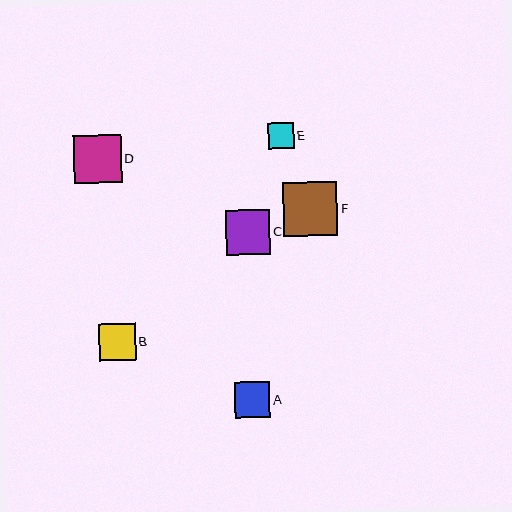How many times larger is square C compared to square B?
Square C is approximately 1.2 times the size of square B.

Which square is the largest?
Square F is the largest with a size of approximately 55 pixels.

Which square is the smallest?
Square E is the smallest with a size of approximately 26 pixels.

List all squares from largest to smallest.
From largest to smallest: F, D, C, B, A, E.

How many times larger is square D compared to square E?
Square D is approximately 1.9 times the size of square E.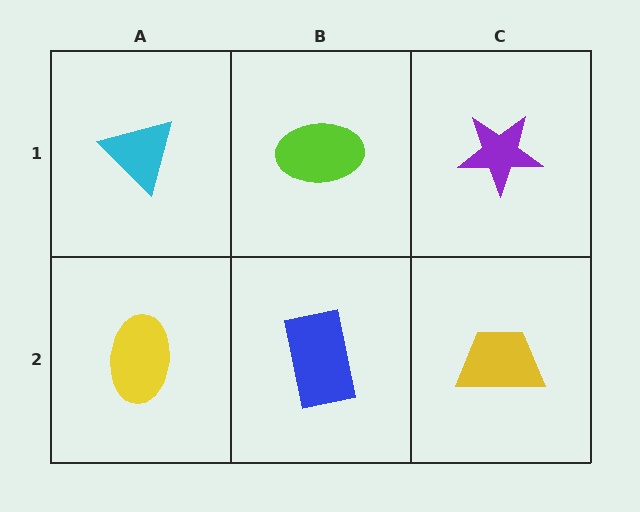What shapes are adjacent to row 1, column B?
A blue rectangle (row 2, column B), a cyan triangle (row 1, column A), a purple star (row 1, column C).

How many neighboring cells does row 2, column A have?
2.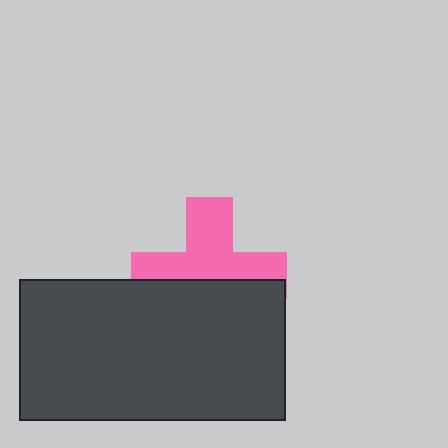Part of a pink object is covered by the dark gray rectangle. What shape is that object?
It is a cross.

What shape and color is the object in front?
The object in front is a dark gray rectangle.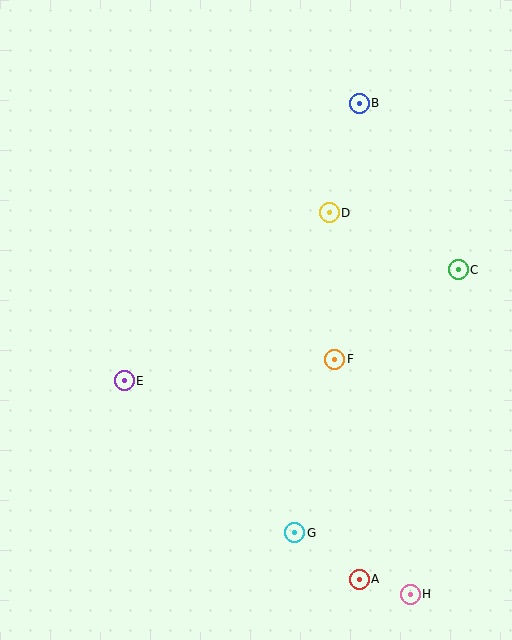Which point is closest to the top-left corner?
Point B is closest to the top-left corner.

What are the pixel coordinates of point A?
Point A is at (359, 579).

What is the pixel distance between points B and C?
The distance between B and C is 193 pixels.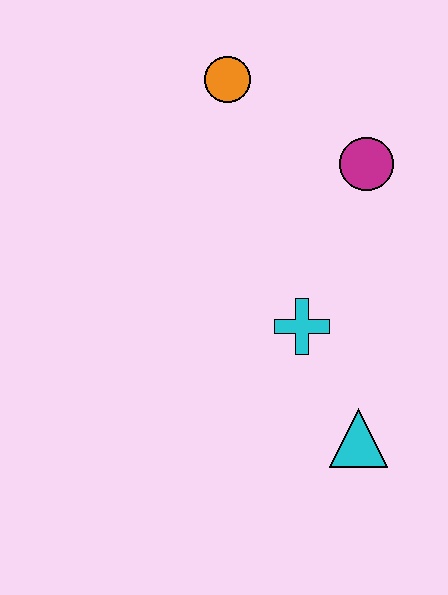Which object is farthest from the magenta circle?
The cyan triangle is farthest from the magenta circle.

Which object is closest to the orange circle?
The magenta circle is closest to the orange circle.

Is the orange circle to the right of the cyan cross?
No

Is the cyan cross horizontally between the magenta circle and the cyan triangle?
No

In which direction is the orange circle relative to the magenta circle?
The orange circle is to the left of the magenta circle.